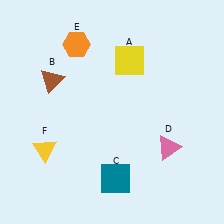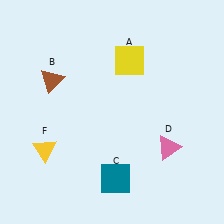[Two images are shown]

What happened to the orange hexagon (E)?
The orange hexagon (E) was removed in Image 2. It was in the top-left area of Image 1.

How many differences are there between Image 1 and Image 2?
There is 1 difference between the two images.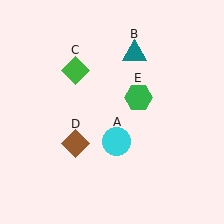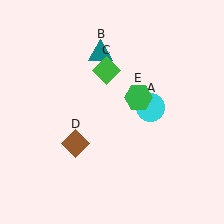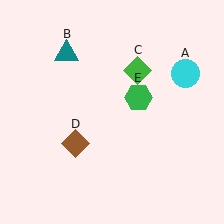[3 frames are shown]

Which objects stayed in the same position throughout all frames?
Brown diamond (object D) and green hexagon (object E) remained stationary.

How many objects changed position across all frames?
3 objects changed position: cyan circle (object A), teal triangle (object B), green diamond (object C).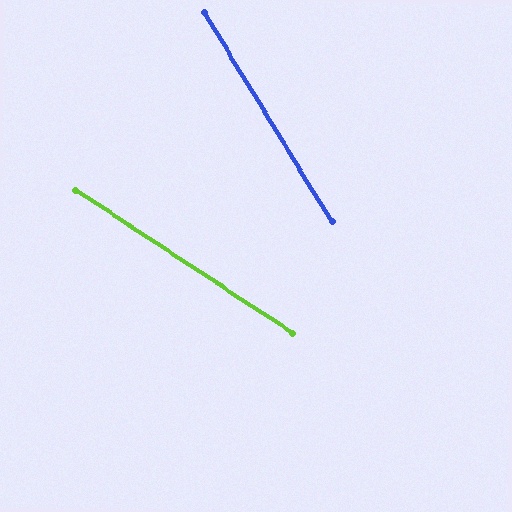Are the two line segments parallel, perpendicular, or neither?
Neither parallel nor perpendicular — they differ by about 25°.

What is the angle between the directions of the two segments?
Approximately 25 degrees.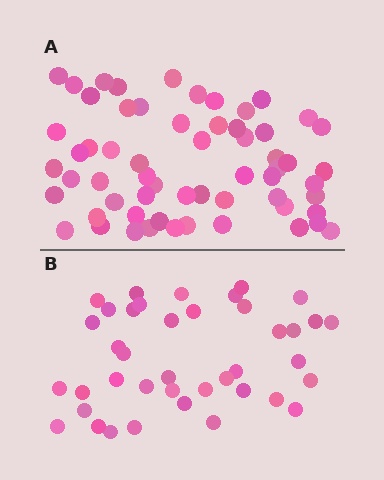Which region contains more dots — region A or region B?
Region A (the top region) has more dots.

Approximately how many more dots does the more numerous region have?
Region A has approximately 20 more dots than region B.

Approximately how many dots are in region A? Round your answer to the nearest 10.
About 60 dots.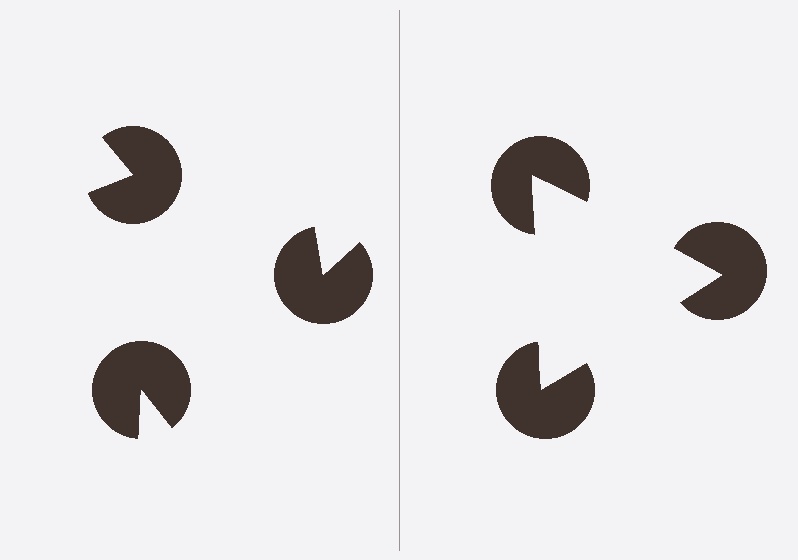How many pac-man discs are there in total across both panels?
6 — 3 on each side.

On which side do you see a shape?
An illusory triangle appears on the right side. On the left side the wedge cuts are rotated, so no coherent shape forms.